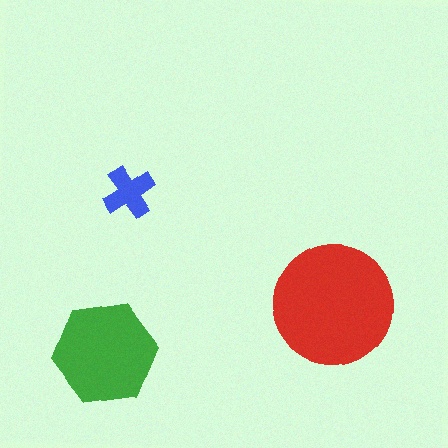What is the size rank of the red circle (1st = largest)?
1st.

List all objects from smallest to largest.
The blue cross, the green hexagon, the red circle.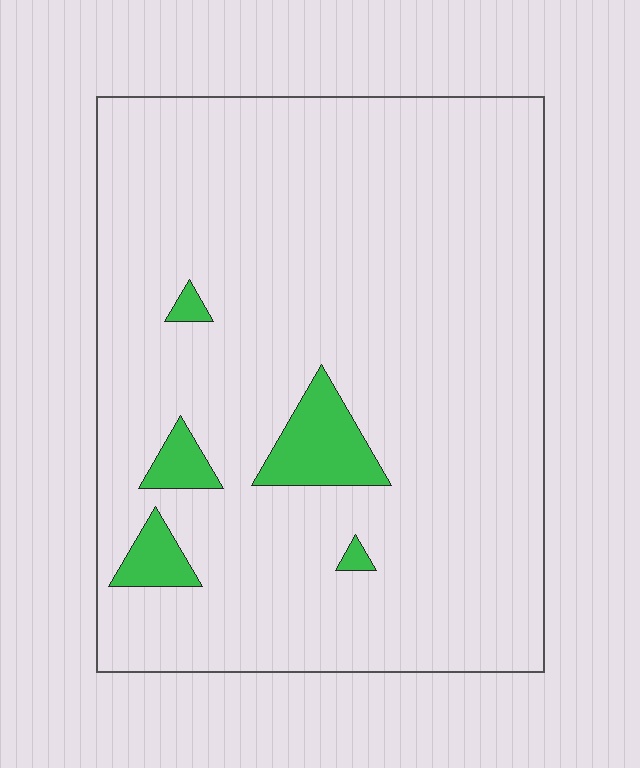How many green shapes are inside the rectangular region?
5.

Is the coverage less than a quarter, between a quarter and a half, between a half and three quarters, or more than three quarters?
Less than a quarter.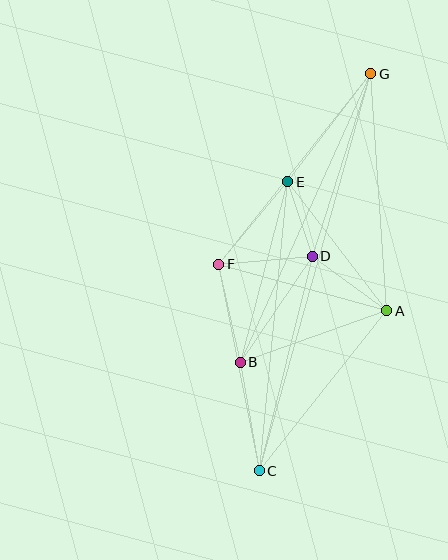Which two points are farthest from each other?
Points C and G are farthest from each other.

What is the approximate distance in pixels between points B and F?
The distance between B and F is approximately 100 pixels.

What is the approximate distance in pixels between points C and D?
The distance between C and D is approximately 221 pixels.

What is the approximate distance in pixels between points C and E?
The distance between C and E is approximately 290 pixels.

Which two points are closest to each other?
Points D and E are closest to each other.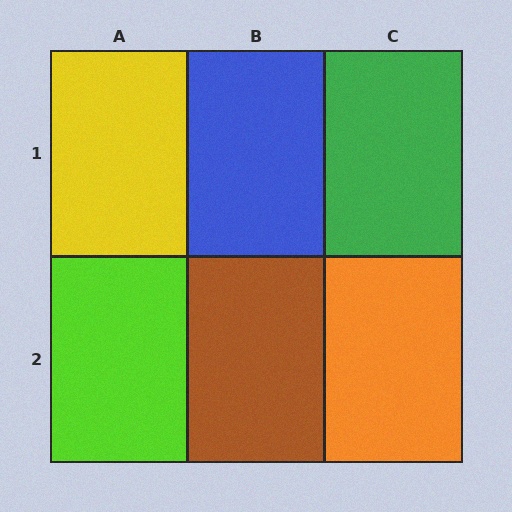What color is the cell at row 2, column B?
Brown.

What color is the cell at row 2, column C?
Orange.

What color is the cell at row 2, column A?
Lime.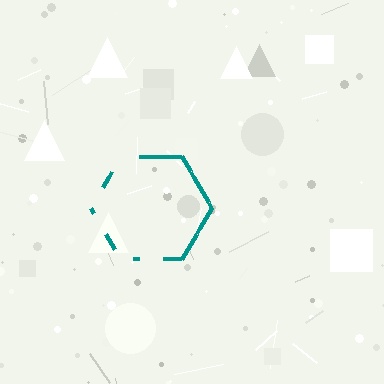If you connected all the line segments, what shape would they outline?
They would outline a hexagon.